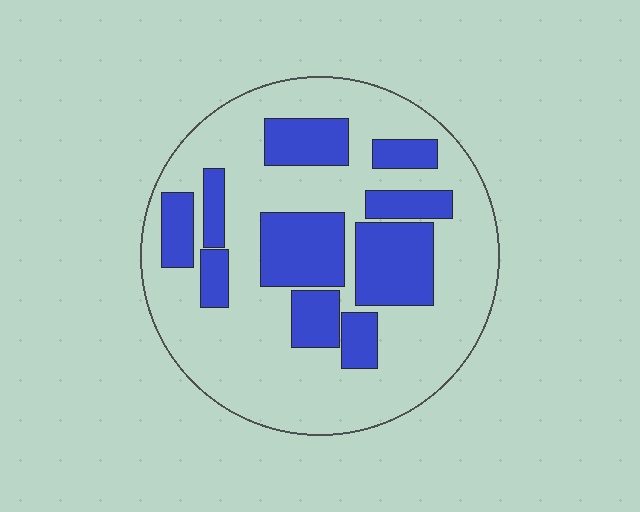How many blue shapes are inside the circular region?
10.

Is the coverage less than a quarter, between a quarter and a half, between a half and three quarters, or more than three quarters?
Between a quarter and a half.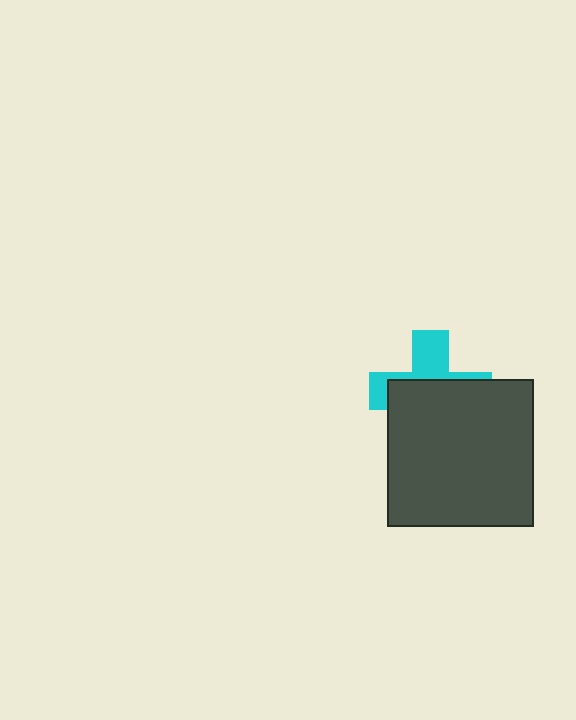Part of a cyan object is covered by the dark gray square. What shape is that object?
It is a cross.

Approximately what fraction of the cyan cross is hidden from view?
Roughly 60% of the cyan cross is hidden behind the dark gray square.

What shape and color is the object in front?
The object in front is a dark gray square.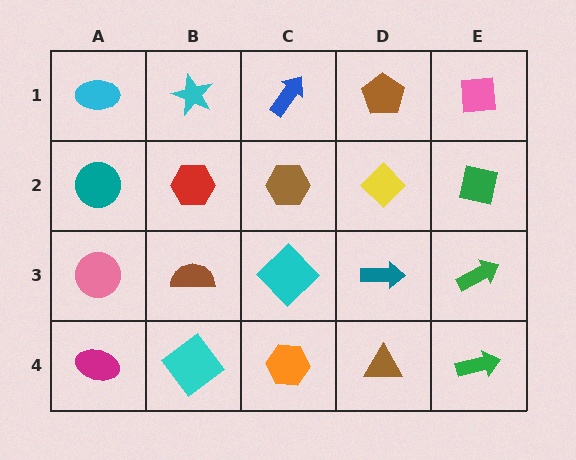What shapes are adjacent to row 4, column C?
A cyan diamond (row 3, column C), a cyan diamond (row 4, column B), a brown triangle (row 4, column D).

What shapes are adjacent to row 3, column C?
A brown hexagon (row 2, column C), an orange hexagon (row 4, column C), a brown semicircle (row 3, column B), a teal arrow (row 3, column D).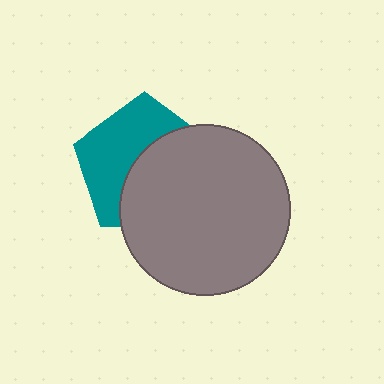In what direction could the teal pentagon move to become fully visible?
The teal pentagon could move toward the upper-left. That would shift it out from behind the gray circle entirely.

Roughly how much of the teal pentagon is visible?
About half of it is visible (roughly 48%).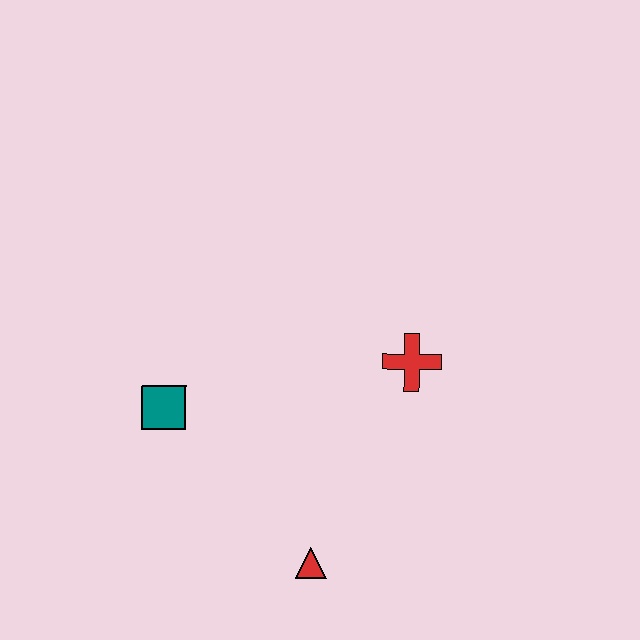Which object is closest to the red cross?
The red triangle is closest to the red cross.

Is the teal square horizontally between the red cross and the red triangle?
No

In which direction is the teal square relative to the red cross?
The teal square is to the left of the red cross.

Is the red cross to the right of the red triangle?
Yes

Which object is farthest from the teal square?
The red cross is farthest from the teal square.